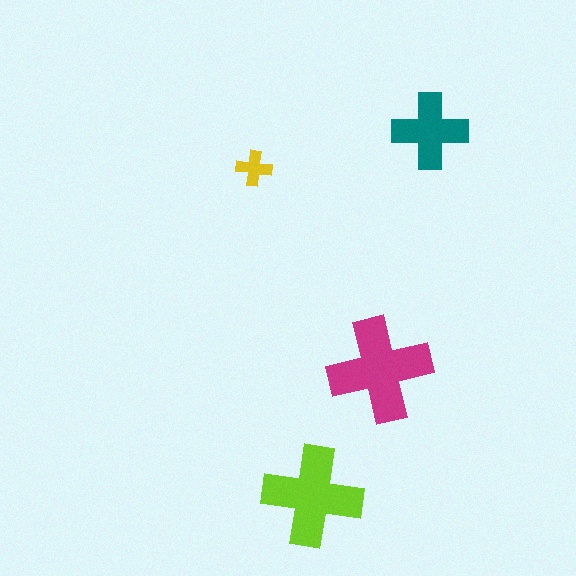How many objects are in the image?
There are 4 objects in the image.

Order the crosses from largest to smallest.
the magenta one, the lime one, the teal one, the yellow one.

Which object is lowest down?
The lime cross is bottommost.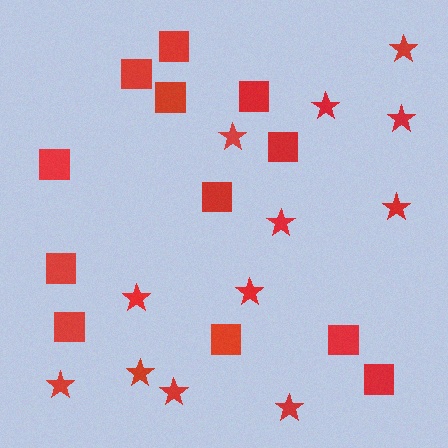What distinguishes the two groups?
There are 2 groups: one group of stars (12) and one group of squares (12).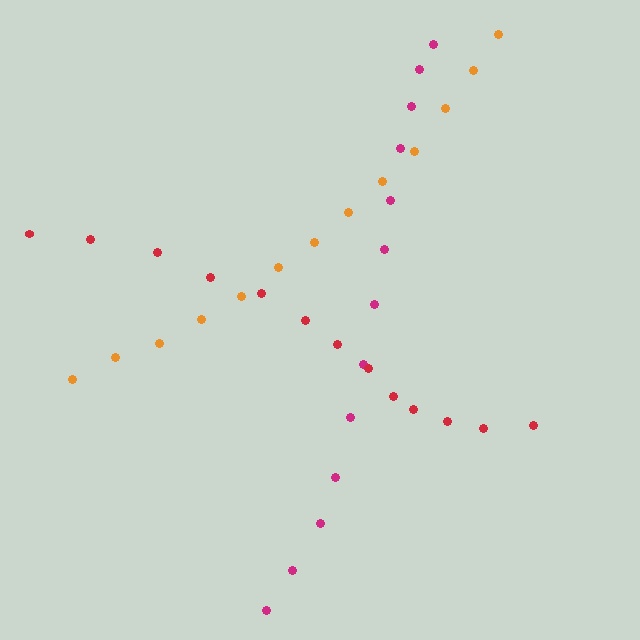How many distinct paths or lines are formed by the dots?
There are 3 distinct paths.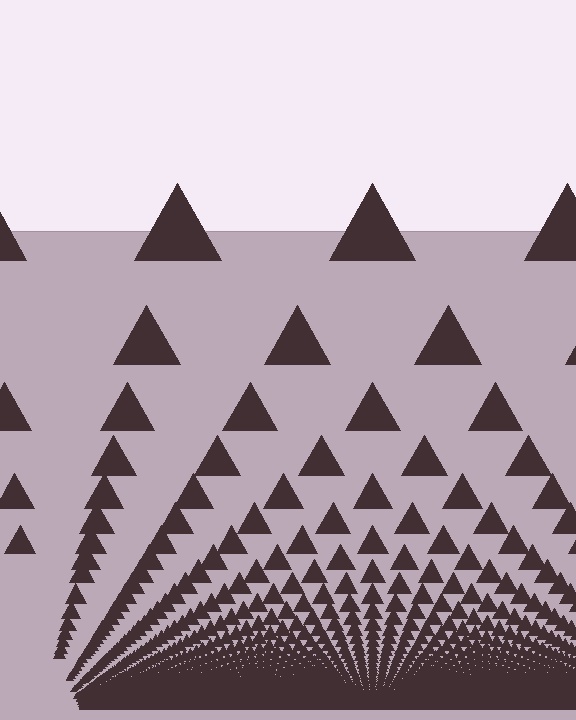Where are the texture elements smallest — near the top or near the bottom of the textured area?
Near the bottom.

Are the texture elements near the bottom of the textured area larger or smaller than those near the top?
Smaller. The gradient is inverted — elements near the bottom are smaller and denser.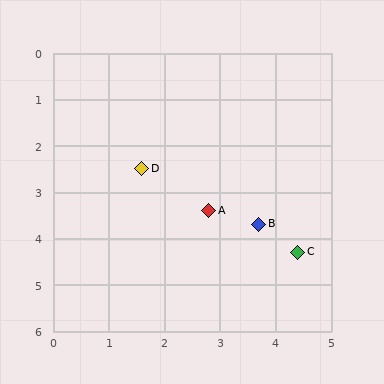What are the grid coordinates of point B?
Point B is at approximately (3.7, 3.7).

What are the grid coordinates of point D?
Point D is at approximately (1.6, 2.5).